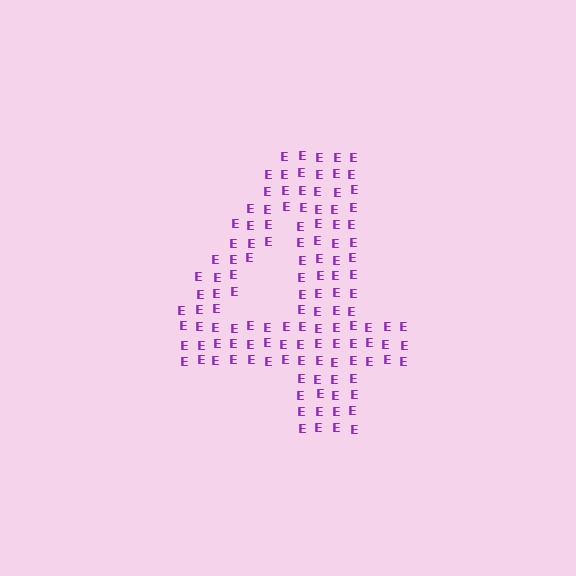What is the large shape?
The large shape is the digit 4.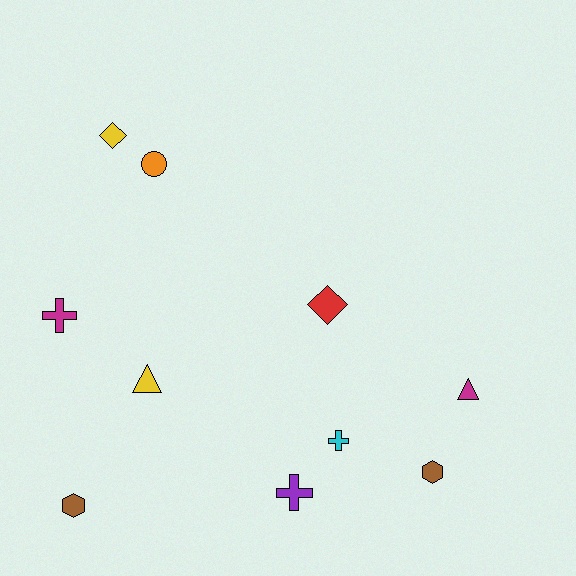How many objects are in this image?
There are 10 objects.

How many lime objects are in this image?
There are no lime objects.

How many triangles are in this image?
There are 2 triangles.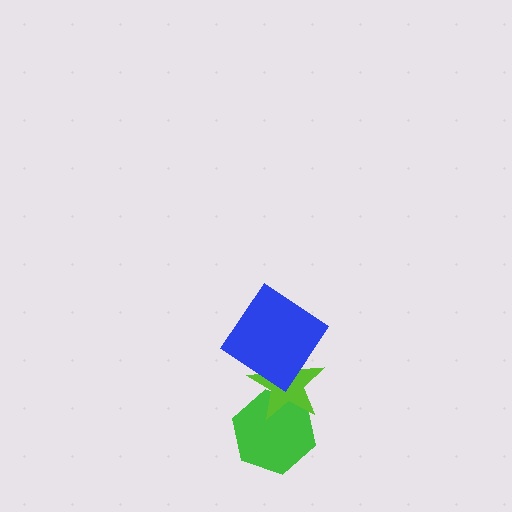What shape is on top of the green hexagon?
The lime star is on top of the green hexagon.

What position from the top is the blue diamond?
The blue diamond is 1st from the top.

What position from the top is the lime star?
The lime star is 2nd from the top.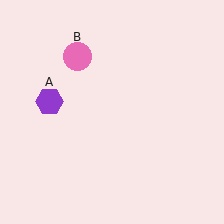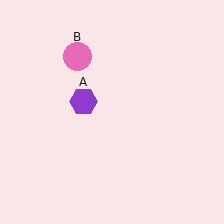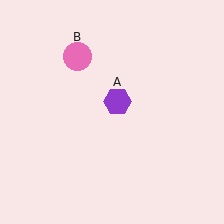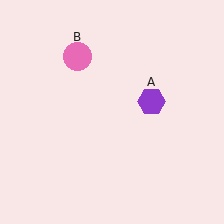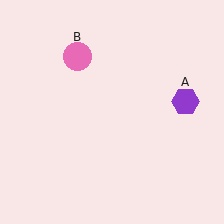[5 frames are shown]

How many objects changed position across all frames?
1 object changed position: purple hexagon (object A).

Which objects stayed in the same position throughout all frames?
Pink circle (object B) remained stationary.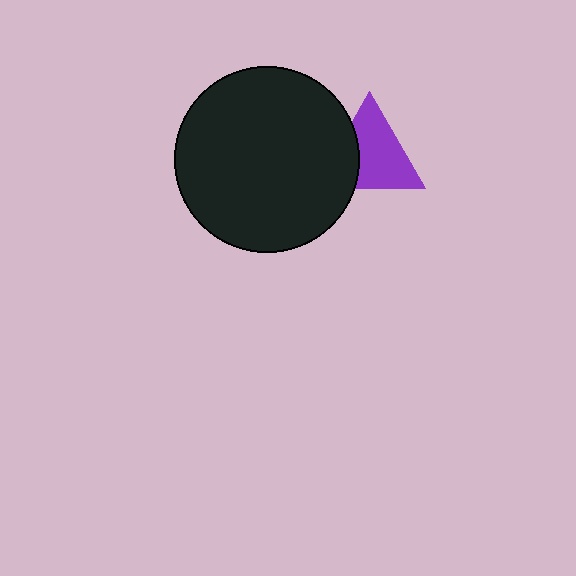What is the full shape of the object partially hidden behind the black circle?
The partially hidden object is a purple triangle.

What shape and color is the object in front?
The object in front is a black circle.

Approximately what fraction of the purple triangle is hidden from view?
Roughly 30% of the purple triangle is hidden behind the black circle.